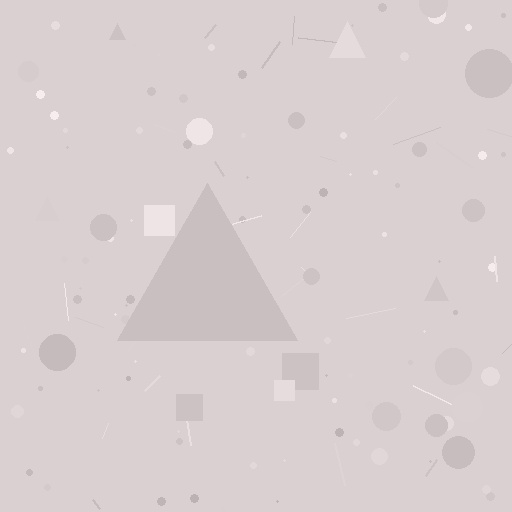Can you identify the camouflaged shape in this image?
The camouflaged shape is a triangle.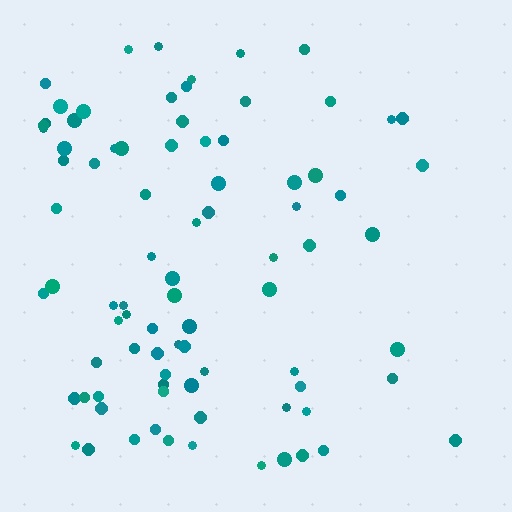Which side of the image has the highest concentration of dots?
The left.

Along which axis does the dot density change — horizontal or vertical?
Horizontal.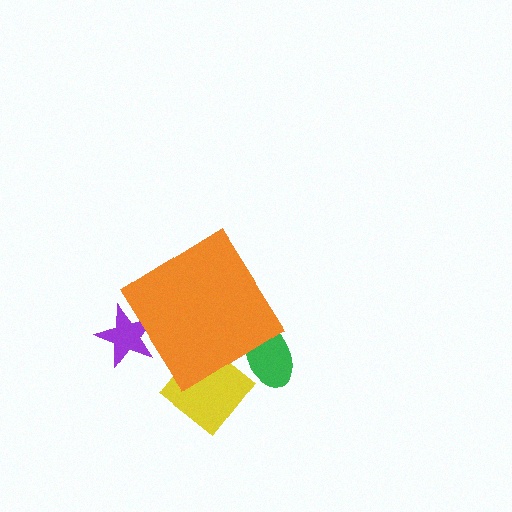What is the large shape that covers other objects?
An orange diamond.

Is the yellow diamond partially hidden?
Yes, the yellow diamond is partially hidden behind the orange diamond.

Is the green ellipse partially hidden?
Yes, the green ellipse is partially hidden behind the orange diamond.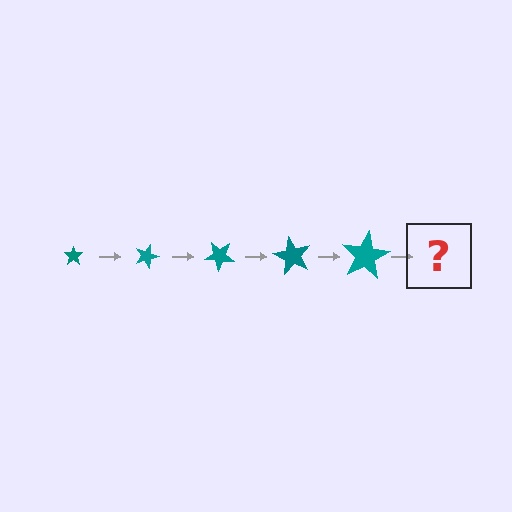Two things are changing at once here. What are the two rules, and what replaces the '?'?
The two rules are that the star grows larger each step and it rotates 20 degrees each step. The '?' should be a star, larger than the previous one and rotated 100 degrees from the start.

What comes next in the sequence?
The next element should be a star, larger than the previous one and rotated 100 degrees from the start.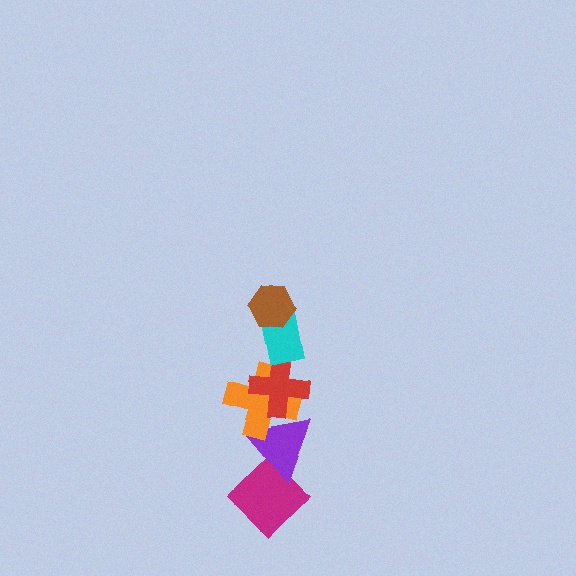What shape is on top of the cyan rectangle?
The brown hexagon is on top of the cyan rectangle.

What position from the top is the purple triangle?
The purple triangle is 5th from the top.